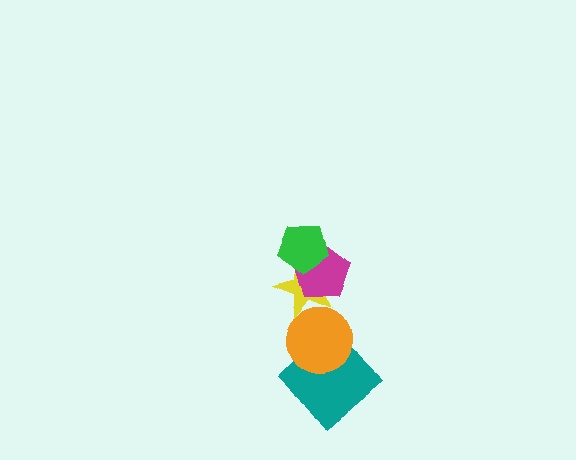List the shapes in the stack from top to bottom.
From top to bottom: the green pentagon, the magenta pentagon, the yellow star, the orange circle, the teal diamond.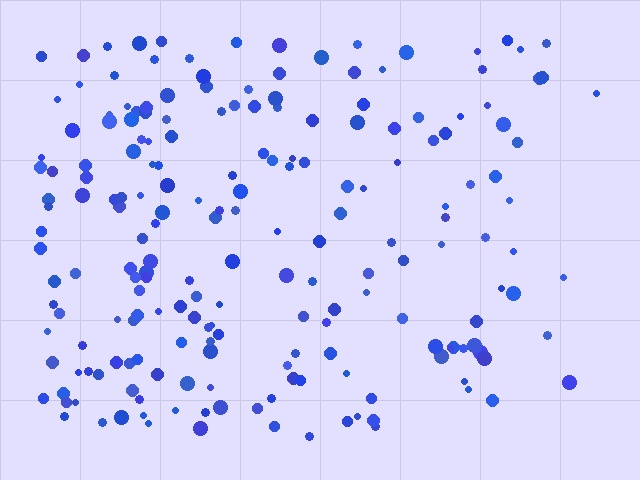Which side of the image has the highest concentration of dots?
The left.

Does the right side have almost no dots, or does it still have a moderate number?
Still a moderate number, just noticeably fewer than the left.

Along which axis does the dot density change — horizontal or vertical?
Horizontal.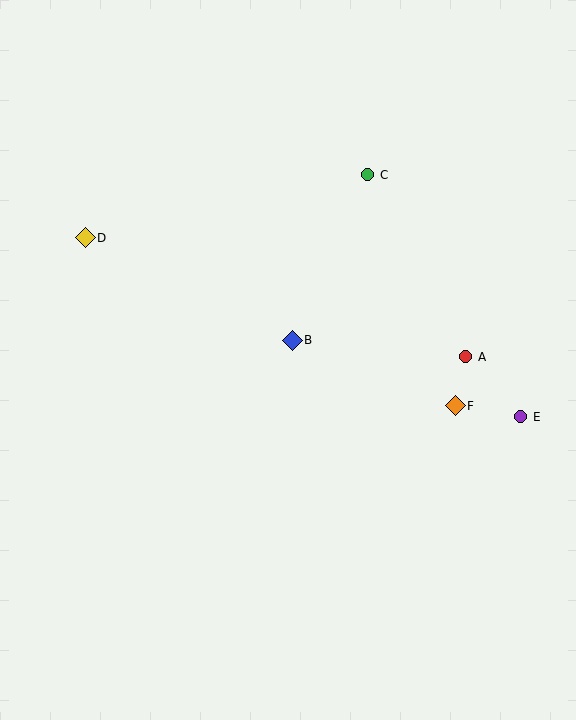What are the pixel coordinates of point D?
Point D is at (85, 238).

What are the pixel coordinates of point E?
Point E is at (521, 417).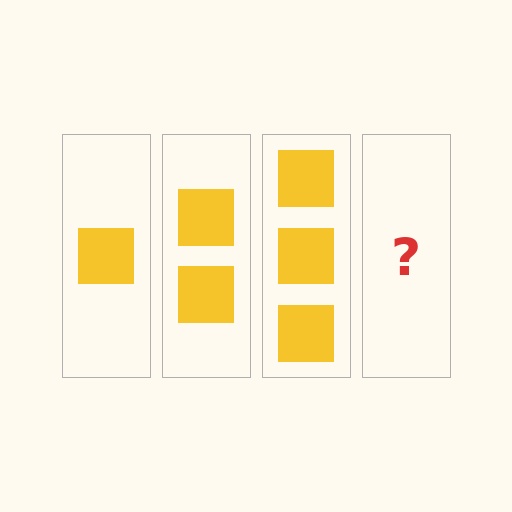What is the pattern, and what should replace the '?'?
The pattern is that each step adds one more square. The '?' should be 4 squares.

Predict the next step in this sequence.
The next step is 4 squares.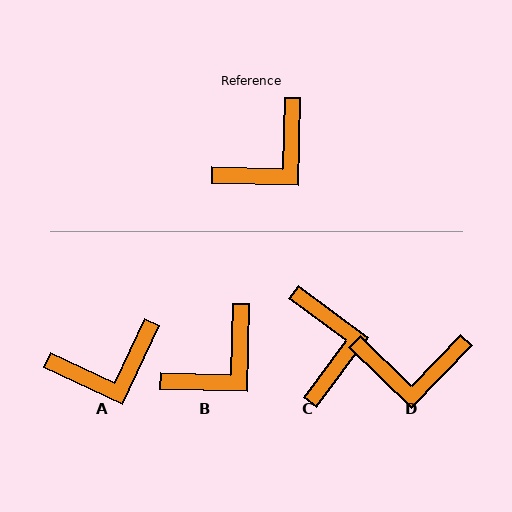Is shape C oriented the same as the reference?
No, it is off by about 55 degrees.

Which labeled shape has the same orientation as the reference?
B.